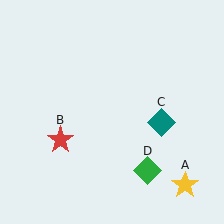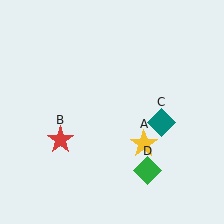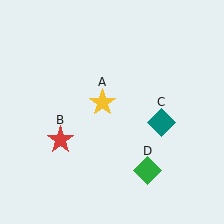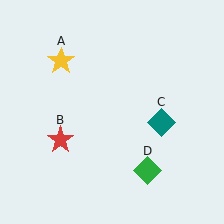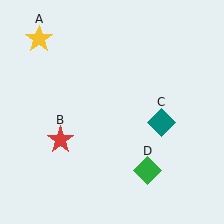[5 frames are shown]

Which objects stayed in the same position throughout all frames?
Red star (object B) and teal diamond (object C) and green diamond (object D) remained stationary.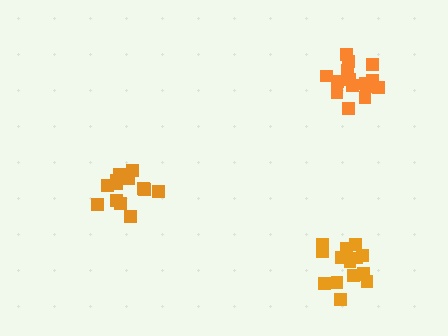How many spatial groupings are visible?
There are 3 spatial groupings.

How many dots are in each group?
Group 1: 15 dots, Group 2: 15 dots, Group 3: 14 dots (44 total).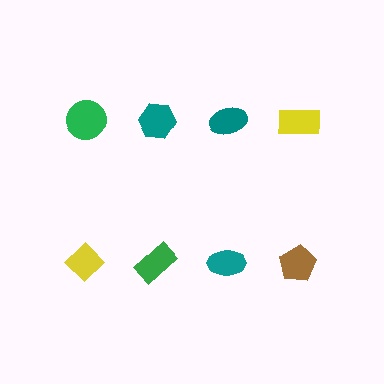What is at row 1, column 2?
A teal hexagon.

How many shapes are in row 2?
4 shapes.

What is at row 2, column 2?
A green rectangle.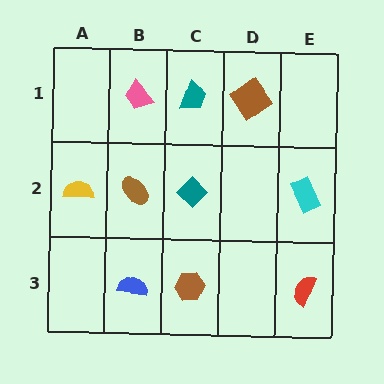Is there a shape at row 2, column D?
No, that cell is empty.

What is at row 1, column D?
A brown diamond.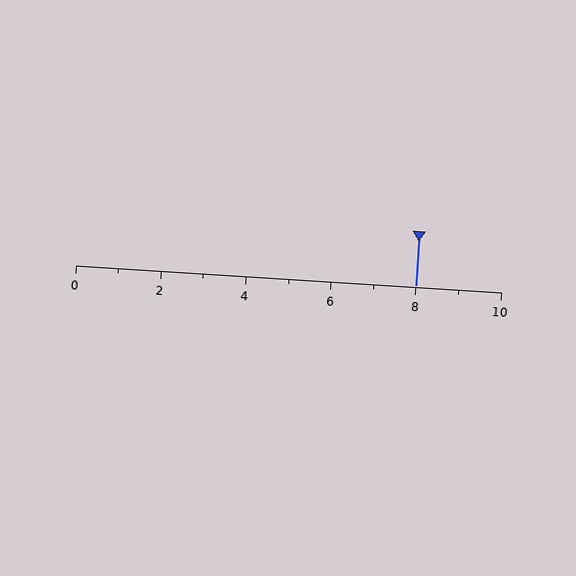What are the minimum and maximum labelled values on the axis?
The axis runs from 0 to 10.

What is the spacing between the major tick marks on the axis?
The major ticks are spaced 2 apart.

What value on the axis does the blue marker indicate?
The marker indicates approximately 8.